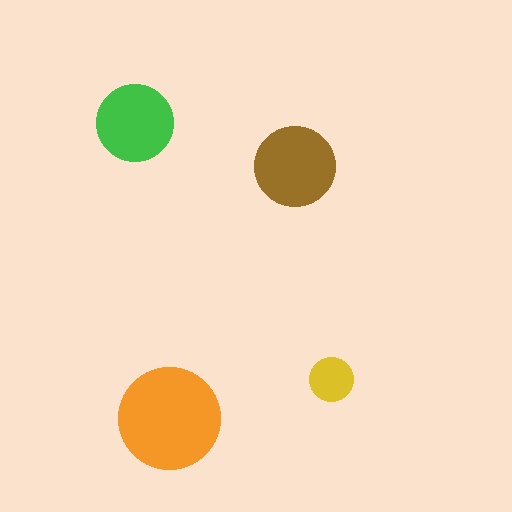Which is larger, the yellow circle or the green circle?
The green one.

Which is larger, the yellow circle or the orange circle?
The orange one.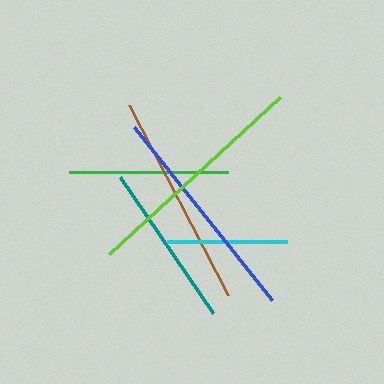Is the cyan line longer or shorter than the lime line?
The lime line is longer than the cyan line.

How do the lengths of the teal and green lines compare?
The teal and green lines are approximately the same length.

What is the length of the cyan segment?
The cyan segment is approximately 121 pixels long.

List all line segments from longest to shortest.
From longest to shortest: lime, blue, brown, teal, green, cyan.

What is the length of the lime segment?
The lime segment is approximately 232 pixels long.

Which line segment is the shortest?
The cyan line is the shortest at approximately 121 pixels.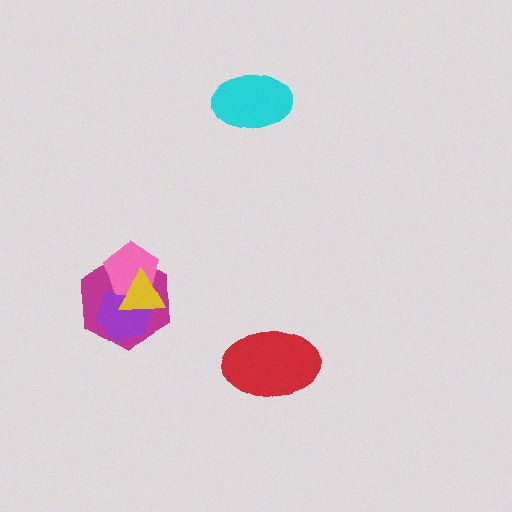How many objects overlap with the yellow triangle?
3 objects overlap with the yellow triangle.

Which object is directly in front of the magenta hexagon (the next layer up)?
The purple hexagon is directly in front of the magenta hexagon.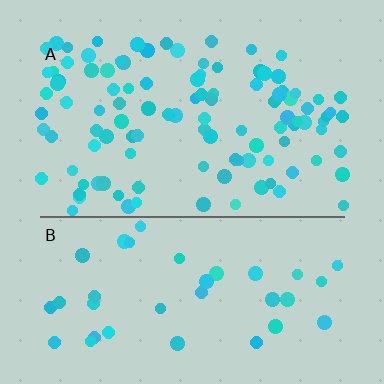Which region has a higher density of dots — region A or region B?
A (the top).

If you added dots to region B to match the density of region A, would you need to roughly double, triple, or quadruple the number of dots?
Approximately triple.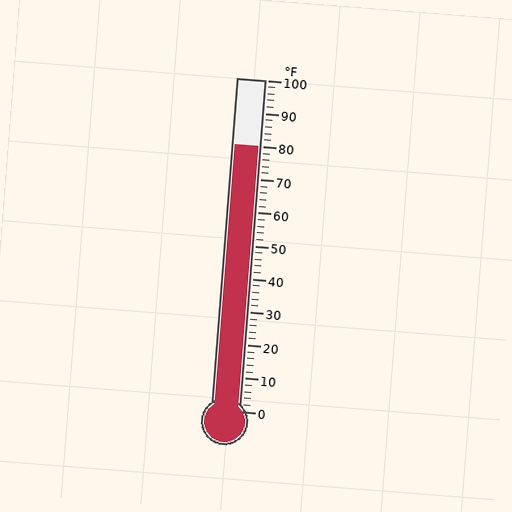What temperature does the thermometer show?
The thermometer shows approximately 80°F.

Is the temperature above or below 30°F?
The temperature is above 30°F.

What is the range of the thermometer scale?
The thermometer scale ranges from 0°F to 100°F.